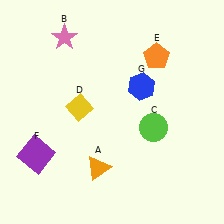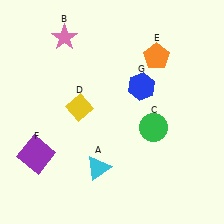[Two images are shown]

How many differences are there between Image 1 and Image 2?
There are 2 differences between the two images.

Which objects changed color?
A changed from orange to cyan. C changed from lime to green.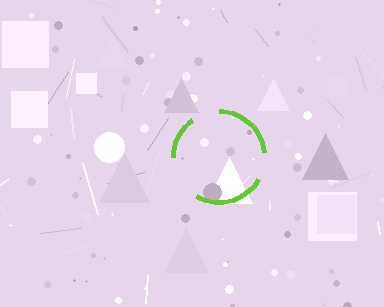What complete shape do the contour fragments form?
The contour fragments form a circle.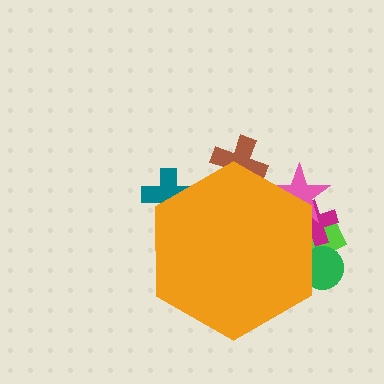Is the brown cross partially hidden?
Yes, the brown cross is partially hidden behind the orange hexagon.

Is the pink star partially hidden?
Yes, the pink star is partially hidden behind the orange hexagon.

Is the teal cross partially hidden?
Yes, the teal cross is partially hidden behind the orange hexagon.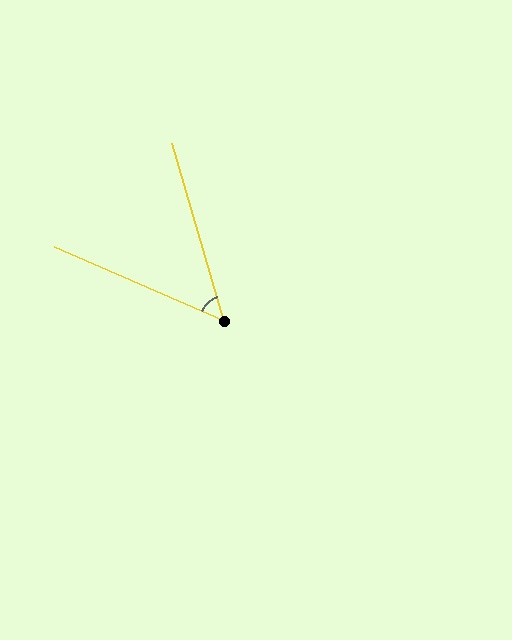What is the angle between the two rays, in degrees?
Approximately 50 degrees.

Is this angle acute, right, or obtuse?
It is acute.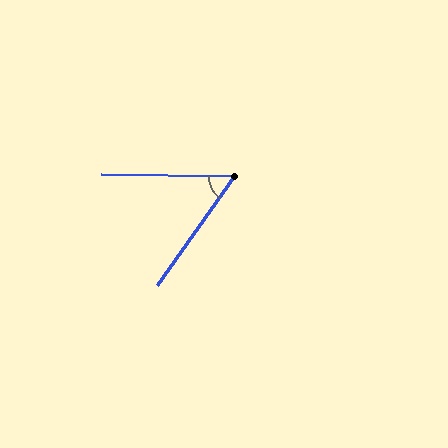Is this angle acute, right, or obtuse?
It is acute.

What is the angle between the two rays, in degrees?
Approximately 56 degrees.